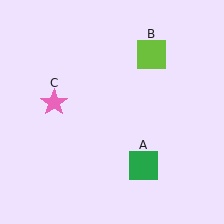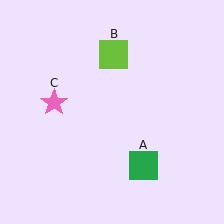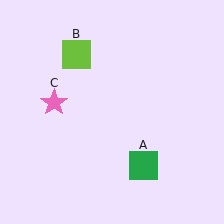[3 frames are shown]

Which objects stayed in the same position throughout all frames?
Green square (object A) and pink star (object C) remained stationary.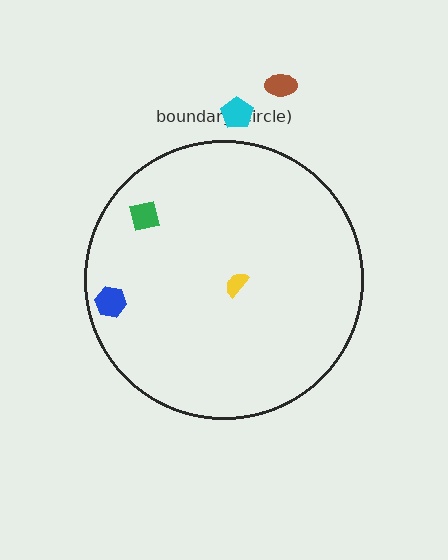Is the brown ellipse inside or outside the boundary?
Outside.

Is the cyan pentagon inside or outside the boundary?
Outside.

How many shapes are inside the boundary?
3 inside, 2 outside.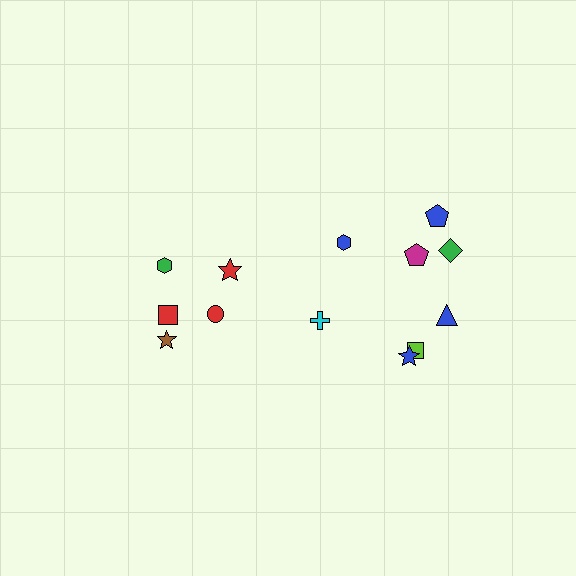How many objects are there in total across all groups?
There are 13 objects.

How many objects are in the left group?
There are 5 objects.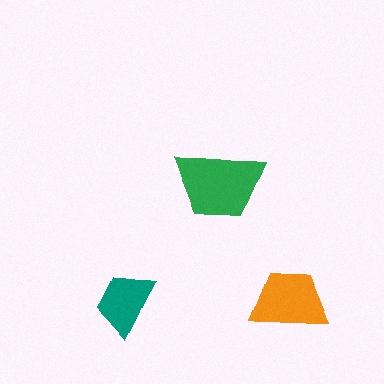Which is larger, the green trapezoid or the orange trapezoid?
The green one.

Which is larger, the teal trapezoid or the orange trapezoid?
The orange one.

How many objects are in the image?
There are 3 objects in the image.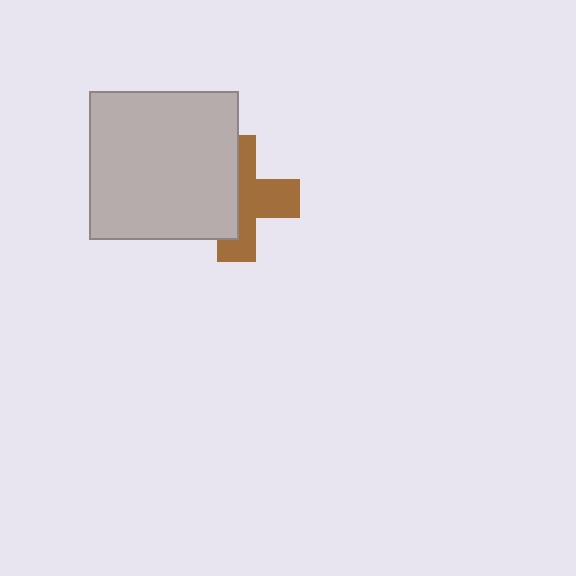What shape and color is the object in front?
The object in front is a light gray square.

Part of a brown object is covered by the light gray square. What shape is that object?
It is a cross.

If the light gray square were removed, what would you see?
You would see the complete brown cross.